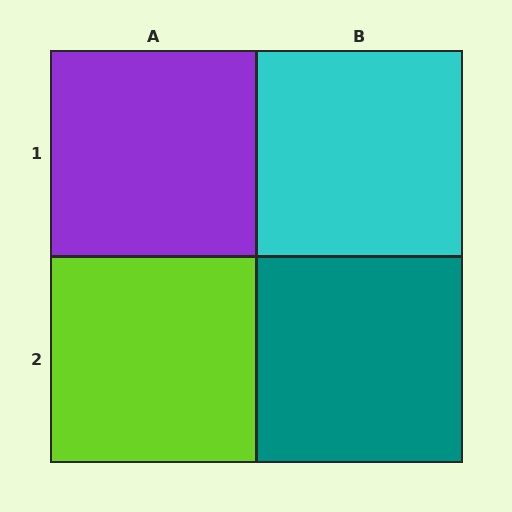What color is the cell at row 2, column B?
Teal.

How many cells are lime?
1 cell is lime.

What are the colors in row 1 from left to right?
Purple, cyan.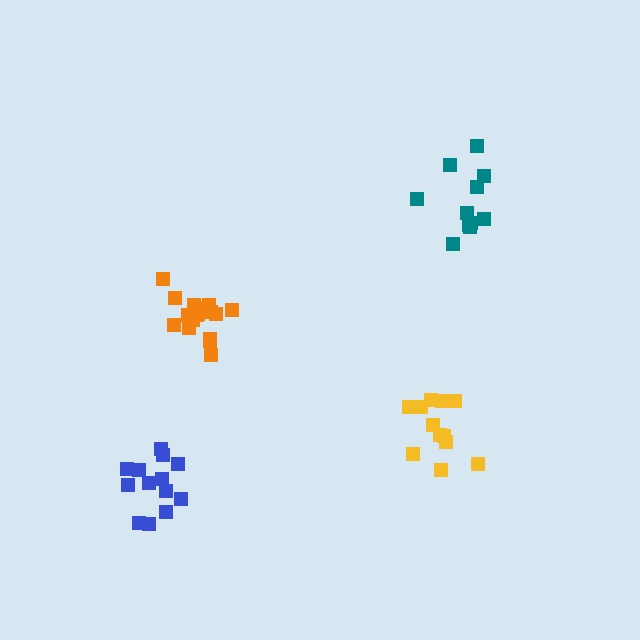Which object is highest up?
The teal cluster is topmost.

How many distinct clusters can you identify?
There are 4 distinct clusters.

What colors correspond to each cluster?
The clusters are colored: yellow, teal, orange, blue.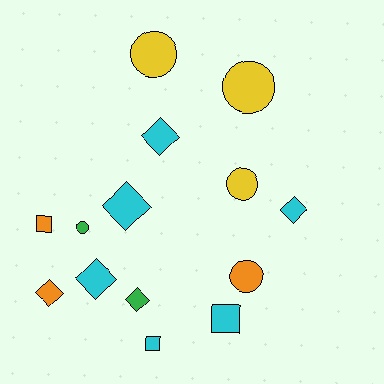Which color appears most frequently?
Cyan, with 6 objects.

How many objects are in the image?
There are 14 objects.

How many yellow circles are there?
There are 3 yellow circles.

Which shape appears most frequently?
Diamond, with 6 objects.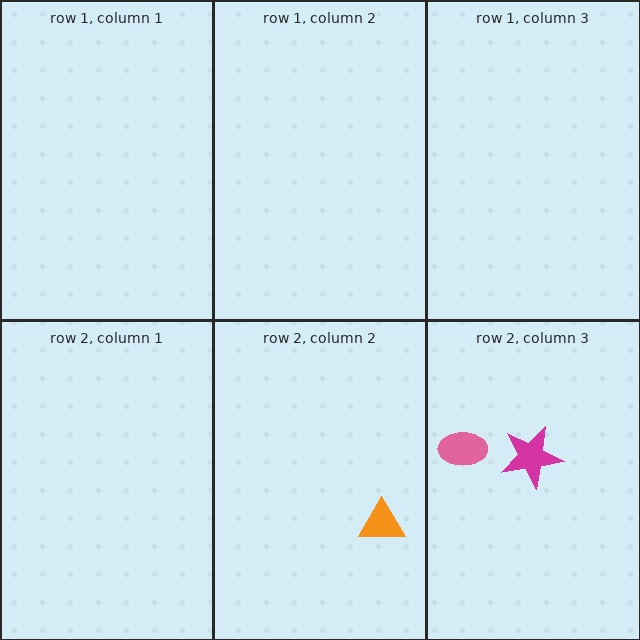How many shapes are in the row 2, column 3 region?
2.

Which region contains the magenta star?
The row 2, column 3 region.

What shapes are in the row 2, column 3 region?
The pink ellipse, the magenta star.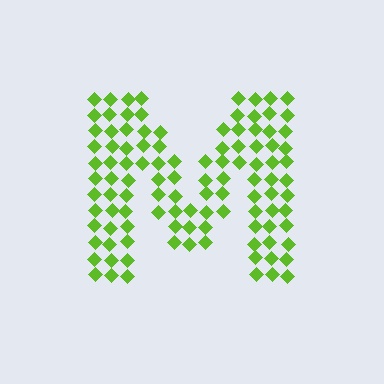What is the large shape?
The large shape is the letter M.